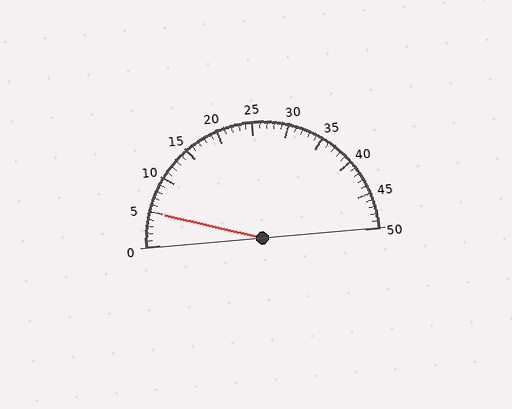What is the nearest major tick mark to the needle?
The nearest major tick mark is 5.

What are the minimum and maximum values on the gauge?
The gauge ranges from 0 to 50.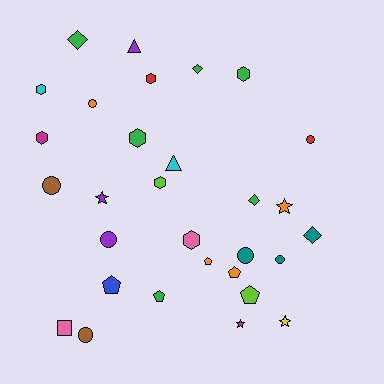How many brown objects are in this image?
There are 2 brown objects.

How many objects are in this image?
There are 30 objects.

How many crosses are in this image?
There are no crosses.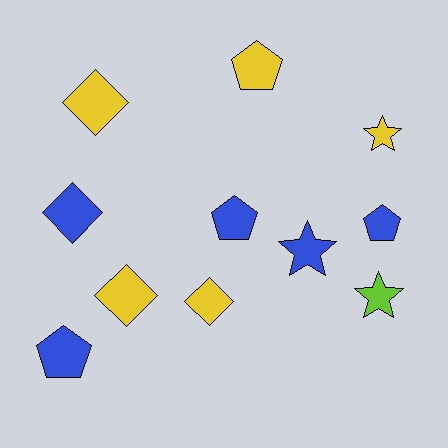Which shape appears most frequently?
Diamond, with 4 objects.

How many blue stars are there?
There is 1 blue star.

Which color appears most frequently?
Yellow, with 5 objects.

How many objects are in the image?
There are 11 objects.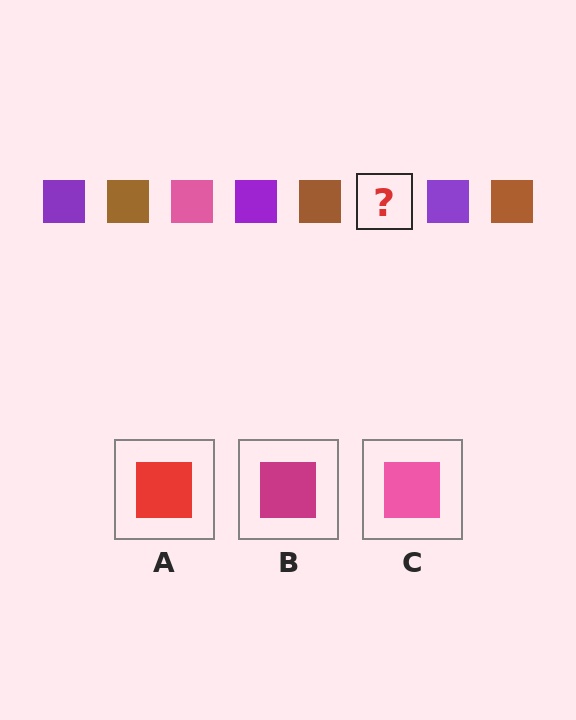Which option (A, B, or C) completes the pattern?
C.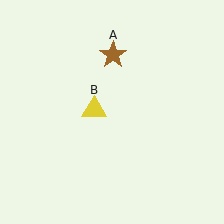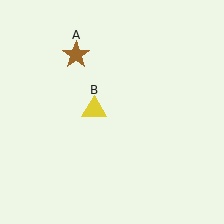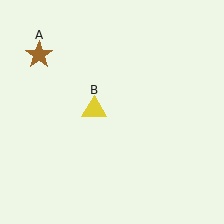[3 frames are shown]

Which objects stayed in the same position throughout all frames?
Yellow triangle (object B) remained stationary.